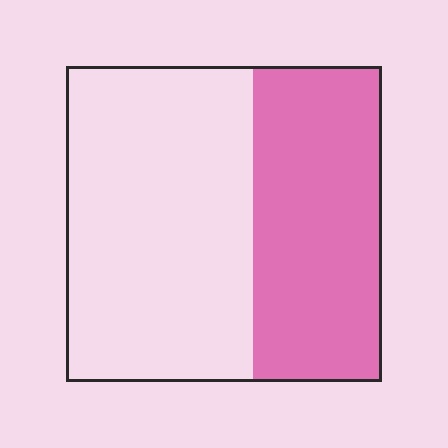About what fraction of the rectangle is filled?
About two fifths (2/5).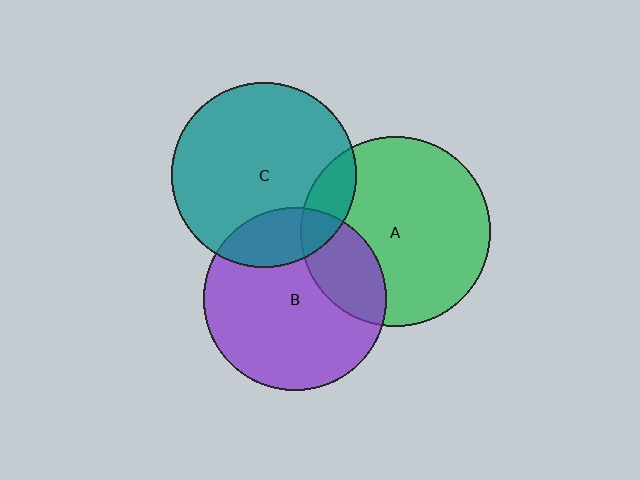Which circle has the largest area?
Circle A (green).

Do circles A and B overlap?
Yes.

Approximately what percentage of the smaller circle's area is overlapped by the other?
Approximately 25%.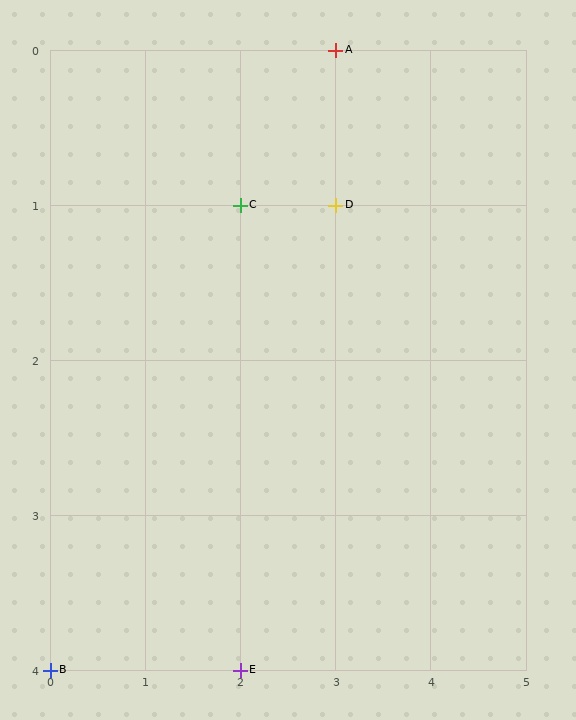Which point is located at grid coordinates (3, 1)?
Point D is at (3, 1).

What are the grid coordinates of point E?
Point E is at grid coordinates (2, 4).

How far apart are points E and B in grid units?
Points E and B are 2 columns apart.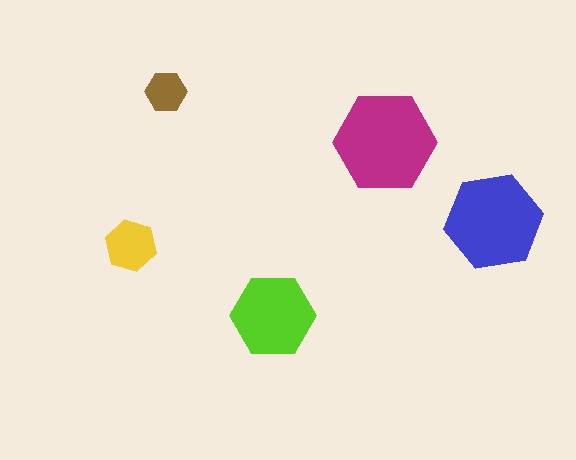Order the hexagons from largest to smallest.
the magenta one, the blue one, the lime one, the yellow one, the brown one.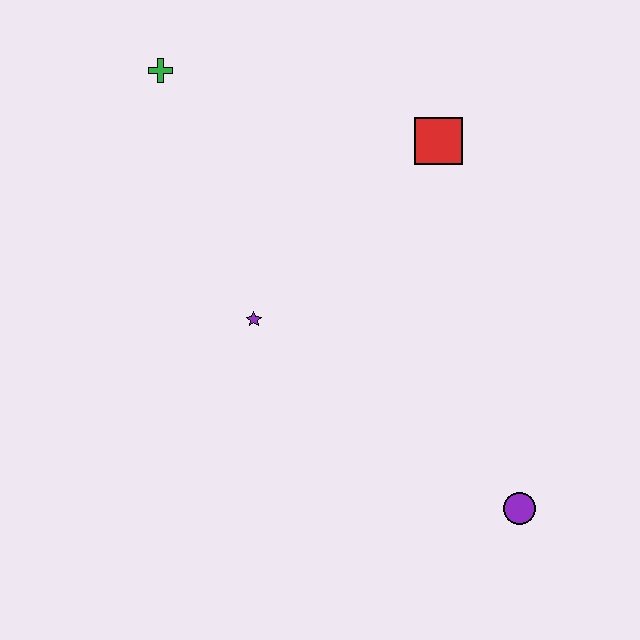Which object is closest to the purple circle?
The purple star is closest to the purple circle.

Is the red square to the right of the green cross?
Yes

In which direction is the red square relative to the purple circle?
The red square is above the purple circle.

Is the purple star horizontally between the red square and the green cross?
Yes